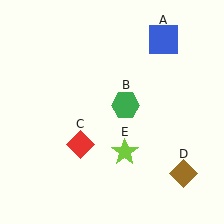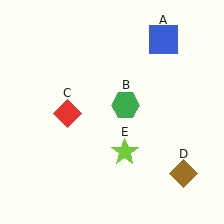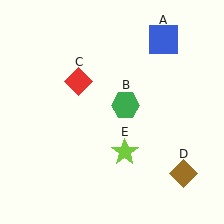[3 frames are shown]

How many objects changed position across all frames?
1 object changed position: red diamond (object C).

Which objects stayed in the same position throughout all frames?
Blue square (object A) and green hexagon (object B) and brown diamond (object D) and lime star (object E) remained stationary.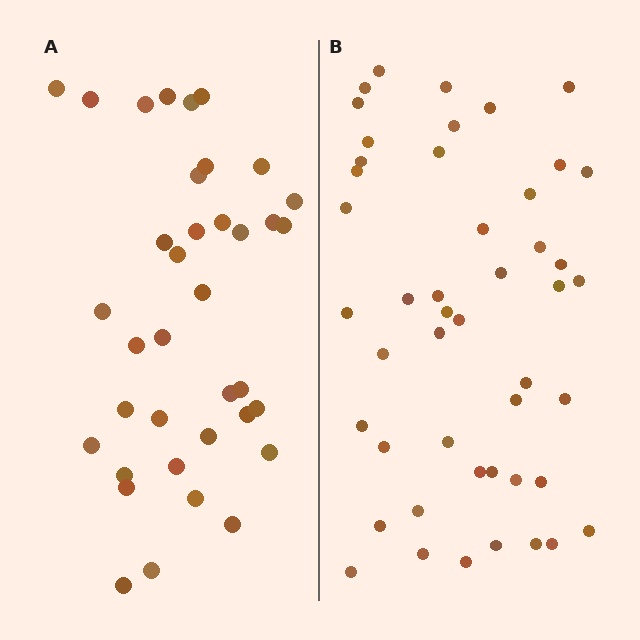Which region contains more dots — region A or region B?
Region B (the right region) has more dots.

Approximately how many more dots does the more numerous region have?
Region B has roughly 10 or so more dots than region A.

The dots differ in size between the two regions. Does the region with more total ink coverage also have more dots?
No. Region A has more total ink coverage because its dots are larger, but region B actually contains more individual dots. Total area can be misleading — the number of items is what matters here.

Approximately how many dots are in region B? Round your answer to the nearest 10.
About 50 dots. (The exact count is 47, which rounds to 50.)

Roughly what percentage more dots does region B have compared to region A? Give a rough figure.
About 25% more.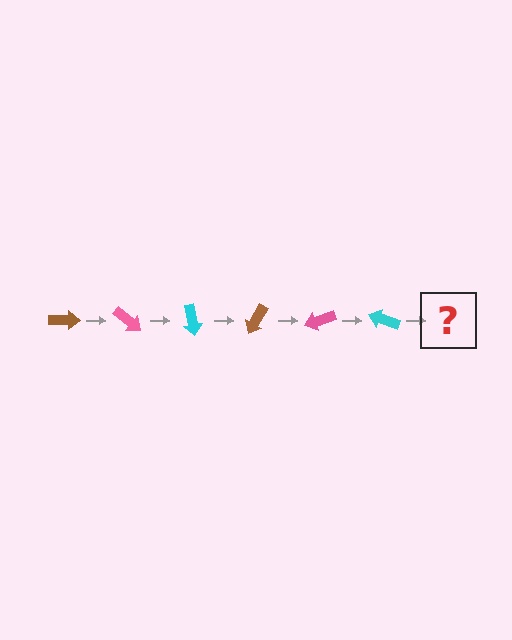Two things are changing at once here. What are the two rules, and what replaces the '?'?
The two rules are that it rotates 40 degrees each step and the color cycles through brown, pink, and cyan. The '?' should be a brown arrow, rotated 240 degrees from the start.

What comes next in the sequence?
The next element should be a brown arrow, rotated 240 degrees from the start.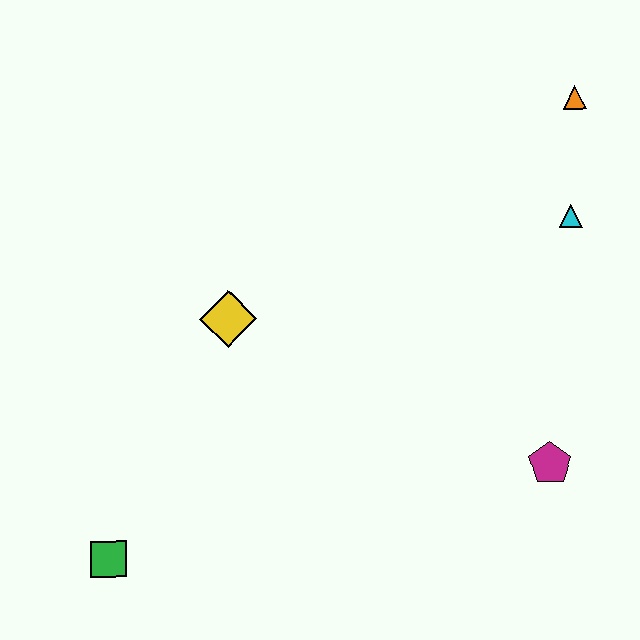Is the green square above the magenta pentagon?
No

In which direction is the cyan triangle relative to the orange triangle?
The cyan triangle is below the orange triangle.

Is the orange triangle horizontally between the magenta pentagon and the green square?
No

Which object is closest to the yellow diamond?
The green square is closest to the yellow diamond.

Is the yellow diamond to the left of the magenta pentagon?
Yes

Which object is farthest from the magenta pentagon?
The green square is farthest from the magenta pentagon.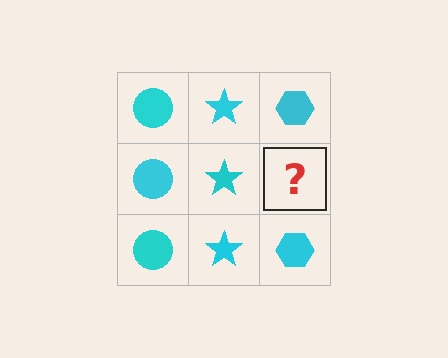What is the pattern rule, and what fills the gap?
The rule is that each column has a consistent shape. The gap should be filled with a cyan hexagon.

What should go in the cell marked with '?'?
The missing cell should contain a cyan hexagon.